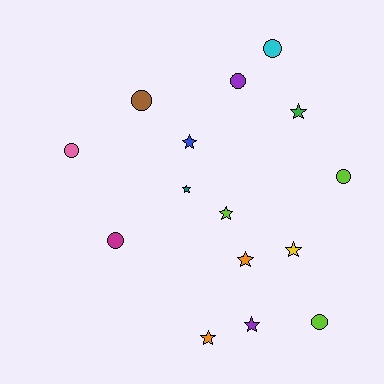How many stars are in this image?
There are 8 stars.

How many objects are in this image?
There are 15 objects.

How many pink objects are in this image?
There is 1 pink object.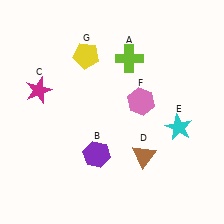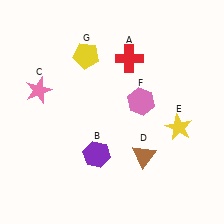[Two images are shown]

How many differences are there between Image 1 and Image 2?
There are 3 differences between the two images.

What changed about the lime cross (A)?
In Image 1, A is lime. In Image 2, it changed to red.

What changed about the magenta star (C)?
In Image 1, C is magenta. In Image 2, it changed to pink.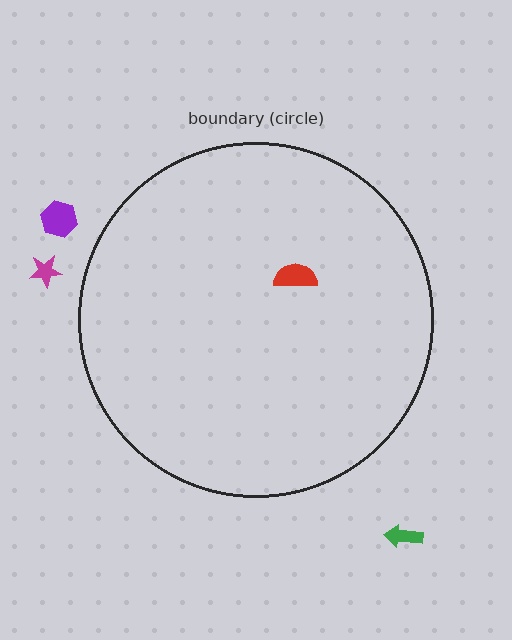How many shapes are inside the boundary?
1 inside, 3 outside.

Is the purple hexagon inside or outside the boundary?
Outside.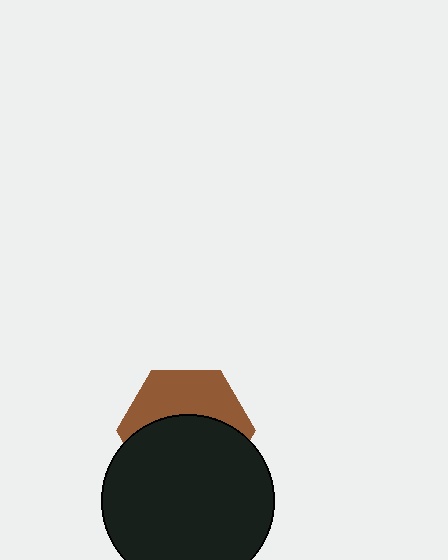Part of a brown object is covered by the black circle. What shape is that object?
It is a hexagon.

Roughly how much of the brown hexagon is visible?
A small part of it is visible (roughly 43%).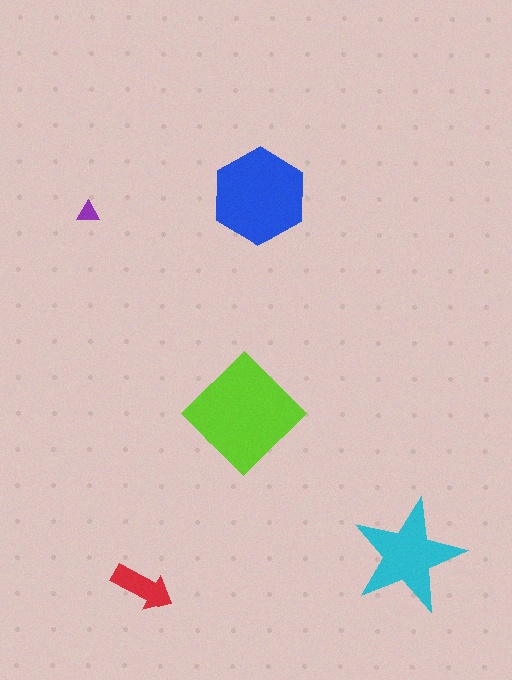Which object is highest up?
The blue hexagon is topmost.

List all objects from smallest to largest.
The purple triangle, the red arrow, the cyan star, the blue hexagon, the lime diamond.